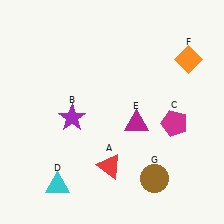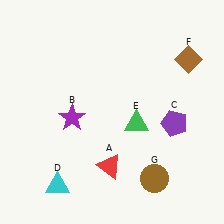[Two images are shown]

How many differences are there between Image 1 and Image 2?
There are 3 differences between the two images.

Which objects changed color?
C changed from magenta to purple. E changed from magenta to green. F changed from orange to brown.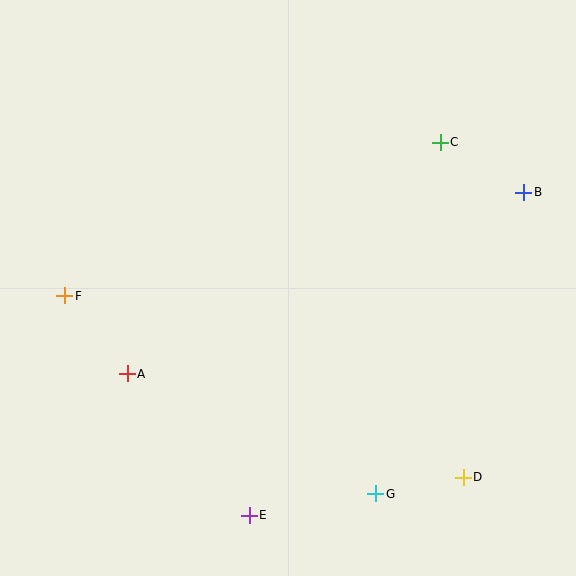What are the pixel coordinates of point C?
Point C is at (440, 142).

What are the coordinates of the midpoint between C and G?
The midpoint between C and G is at (408, 318).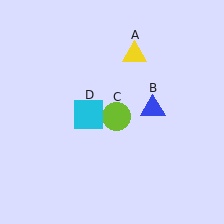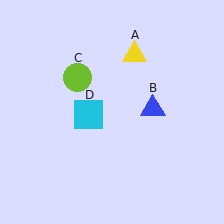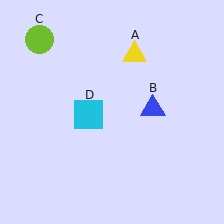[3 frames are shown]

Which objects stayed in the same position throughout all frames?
Yellow triangle (object A) and blue triangle (object B) and cyan square (object D) remained stationary.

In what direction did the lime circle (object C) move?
The lime circle (object C) moved up and to the left.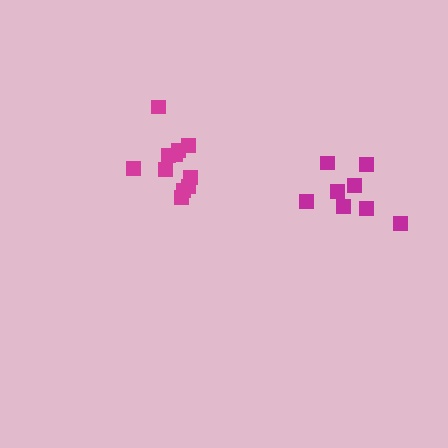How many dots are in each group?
Group 1: 8 dots, Group 2: 11 dots (19 total).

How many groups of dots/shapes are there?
There are 2 groups.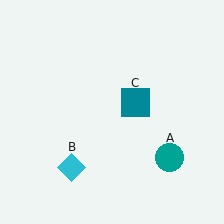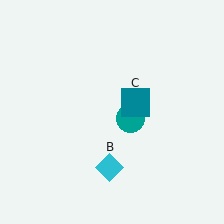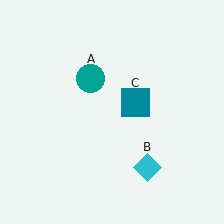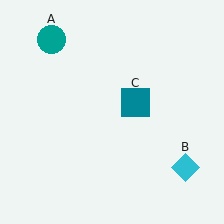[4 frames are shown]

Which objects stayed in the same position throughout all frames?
Teal square (object C) remained stationary.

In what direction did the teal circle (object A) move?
The teal circle (object A) moved up and to the left.